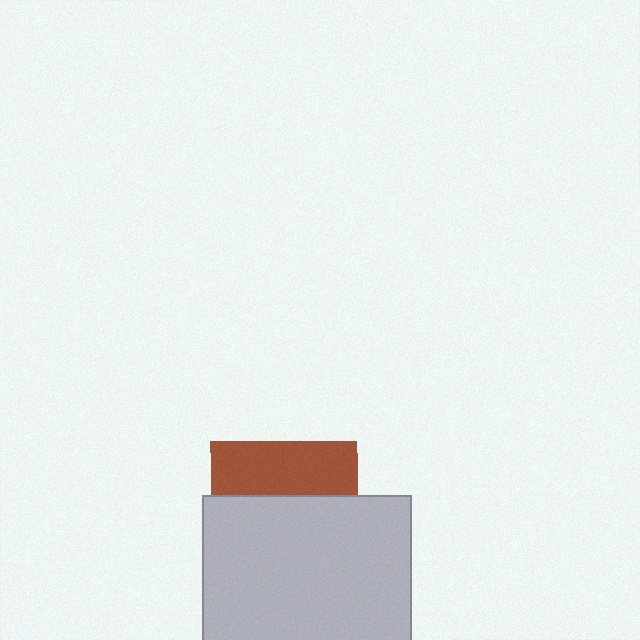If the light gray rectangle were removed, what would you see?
You would see the complete brown square.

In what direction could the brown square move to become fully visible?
The brown square could move up. That would shift it out from behind the light gray rectangle entirely.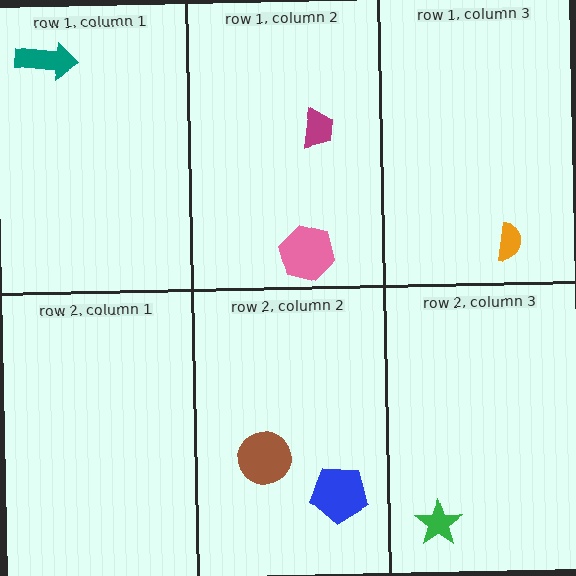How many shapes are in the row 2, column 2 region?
2.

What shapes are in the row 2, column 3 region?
The green star.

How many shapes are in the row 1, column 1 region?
1.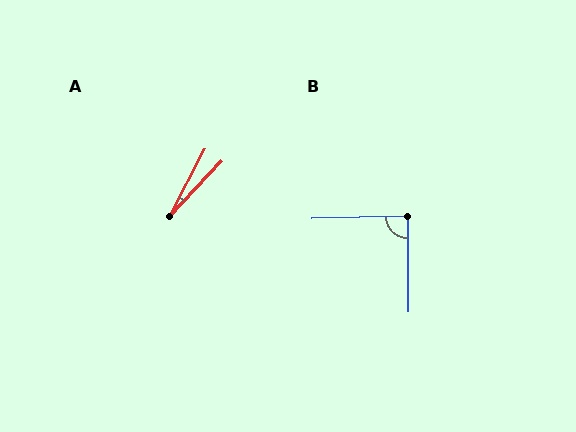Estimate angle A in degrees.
Approximately 15 degrees.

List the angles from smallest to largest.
A (15°), B (88°).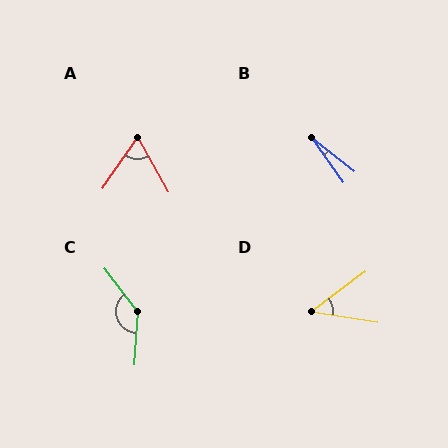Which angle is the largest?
C, at approximately 139 degrees.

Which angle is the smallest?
B, at approximately 16 degrees.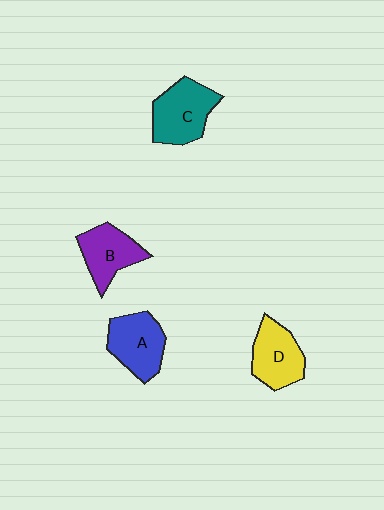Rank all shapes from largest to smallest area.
From largest to smallest: C (teal), A (blue), D (yellow), B (purple).